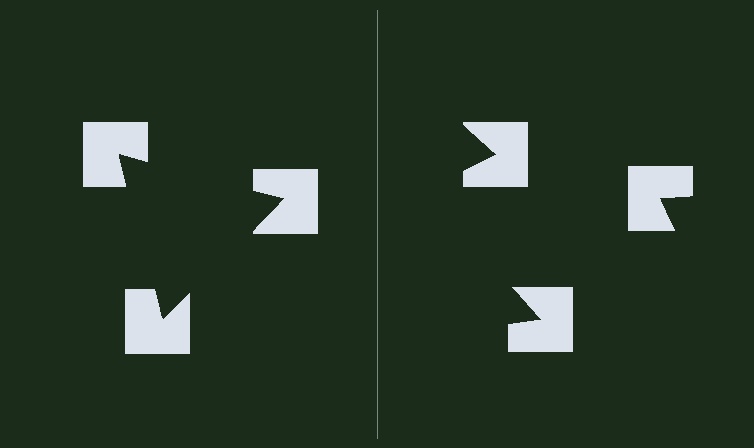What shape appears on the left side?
An illusory triangle.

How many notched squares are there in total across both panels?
6 — 3 on each side.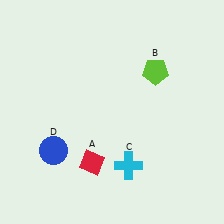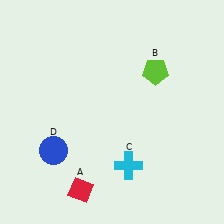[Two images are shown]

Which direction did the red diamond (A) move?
The red diamond (A) moved down.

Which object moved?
The red diamond (A) moved down.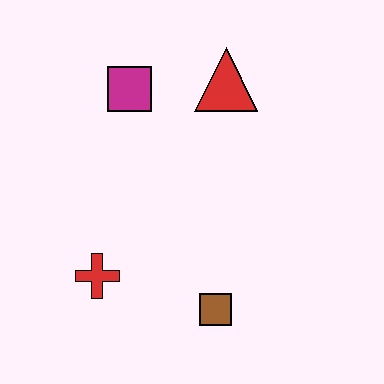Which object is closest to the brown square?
The red cross is closest to the brown square.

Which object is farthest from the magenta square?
The brown square is farthest from the magenta square.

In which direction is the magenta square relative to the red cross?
The magenta square is above the red cross.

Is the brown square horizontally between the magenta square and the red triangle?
Yes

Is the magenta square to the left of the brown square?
Yes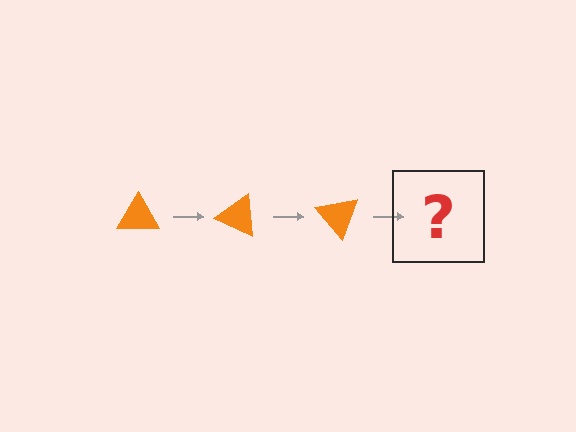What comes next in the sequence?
The next element should be an orange triangle rotated 75 degrees.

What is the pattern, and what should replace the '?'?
The pattern is that the triangle rotates 25 degrees each step. The '?' should be an orange triangle rotated 75 degrees.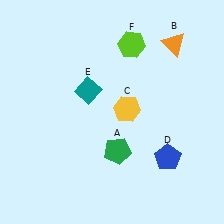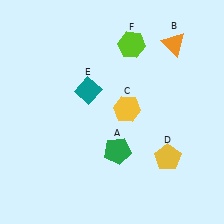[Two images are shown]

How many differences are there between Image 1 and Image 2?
There is 1 difference between the two images.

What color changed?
The pentagon (D) changed from blue in Image 1 to yellow in Image 2.